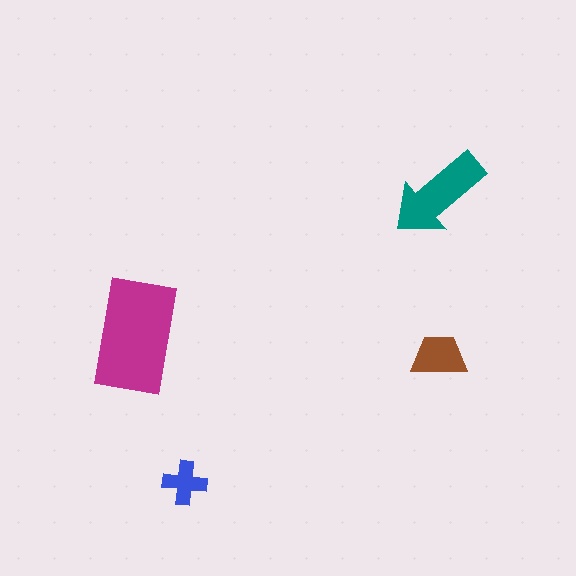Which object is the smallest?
The blue cross.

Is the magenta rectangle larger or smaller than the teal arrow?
Larger.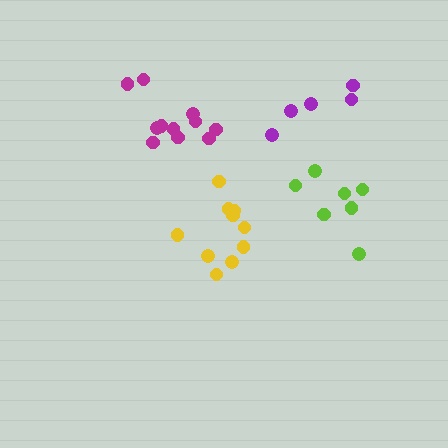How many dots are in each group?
Group 1: 10 dots, Group 2: 11 dots, Group 3: 5 dots, Group 4: 7 dots (33 total).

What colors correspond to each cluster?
The clusters are colored: yellow, magenta, purple, lime.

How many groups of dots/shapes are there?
There are 4 groups.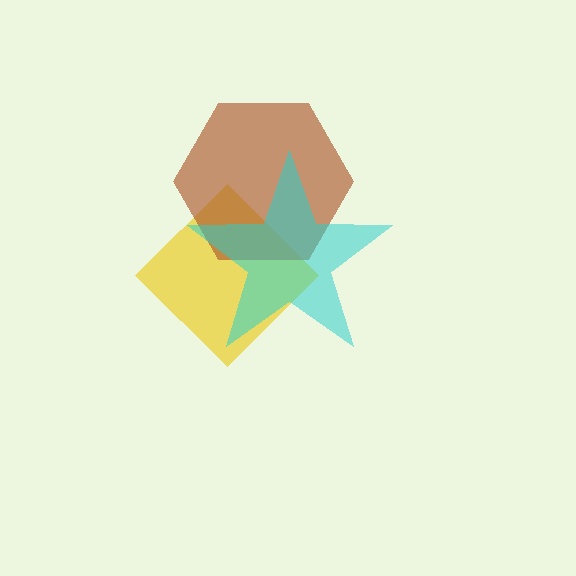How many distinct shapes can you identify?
There are 3 distinct shapes: a yellow diamond, a brown hexagon, a cyan star.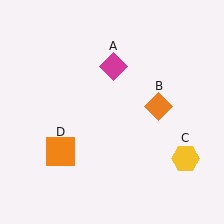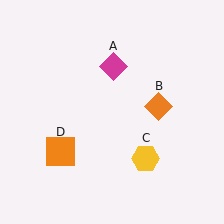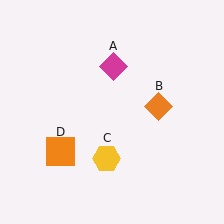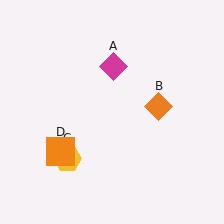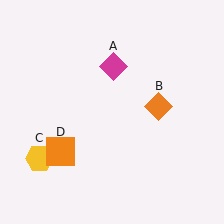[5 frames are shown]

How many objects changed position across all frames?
1 object changed position: yellow hexagon (object C).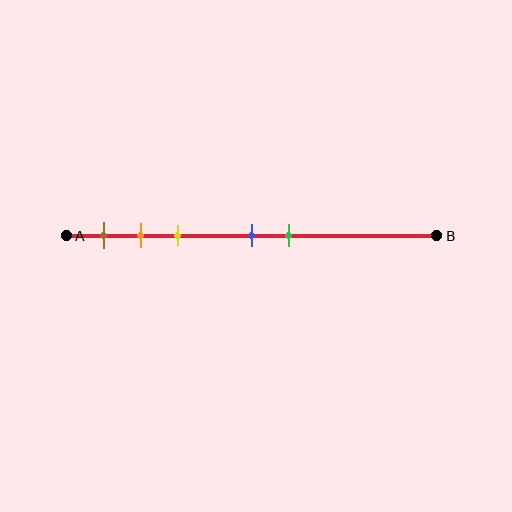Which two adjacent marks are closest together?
The orange and yellow marks are the closest adjacent pair.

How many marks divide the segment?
There are 5 marks dividing the segment.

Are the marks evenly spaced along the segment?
No, the marks are not evenly spaced.